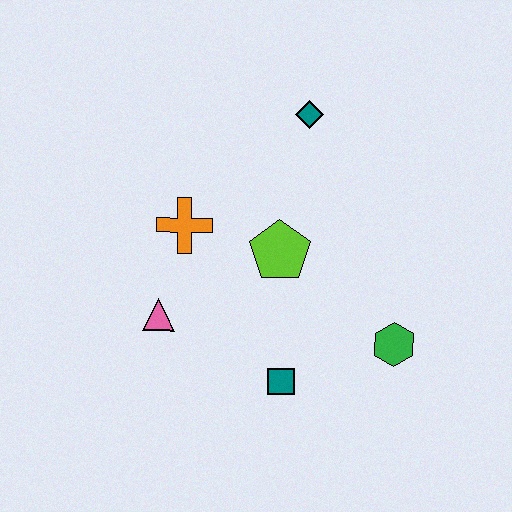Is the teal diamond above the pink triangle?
Yes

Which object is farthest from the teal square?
The teal diamond is farthest from the teal square.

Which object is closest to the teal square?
The green hexagon is closest to the teal square.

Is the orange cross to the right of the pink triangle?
Yes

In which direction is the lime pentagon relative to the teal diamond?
The lime pentagon is below the teal diamond.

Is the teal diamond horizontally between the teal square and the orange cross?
No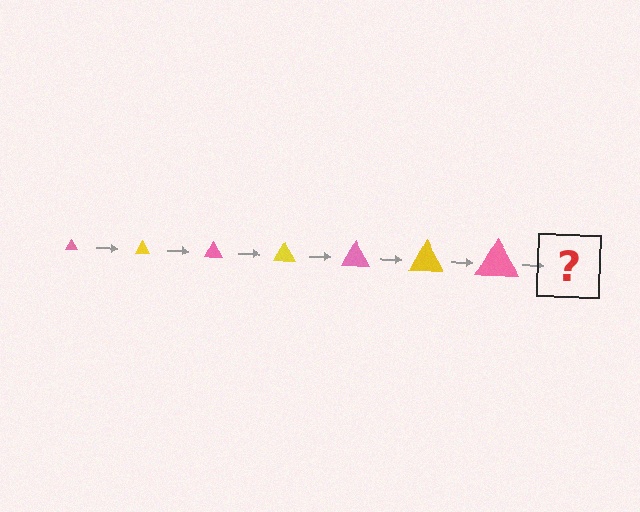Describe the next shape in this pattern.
It should be a yellow triangle, larger than the previous one.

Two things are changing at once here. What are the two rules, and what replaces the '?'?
The two rules are that the triangle grows larger each step and the color cycles through pink and yellow. The '?' should be a yellow triangle, larger than the previous one.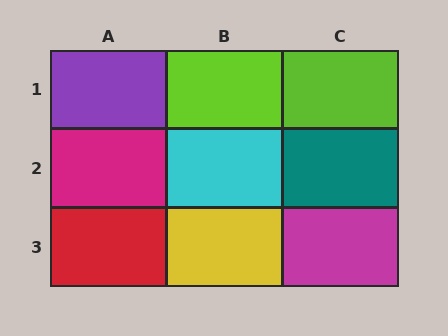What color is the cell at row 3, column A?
Red.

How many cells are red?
1 cell is red.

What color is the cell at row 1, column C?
Lime.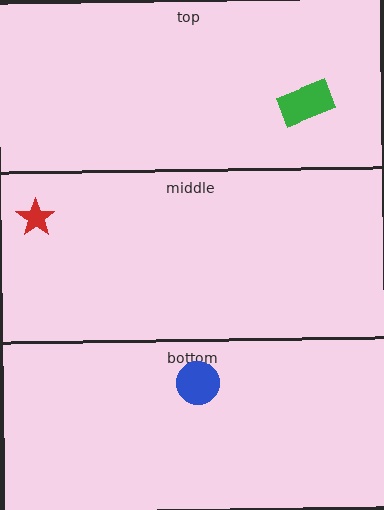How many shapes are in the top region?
1.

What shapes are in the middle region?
The red star.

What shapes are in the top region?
The green rectangle.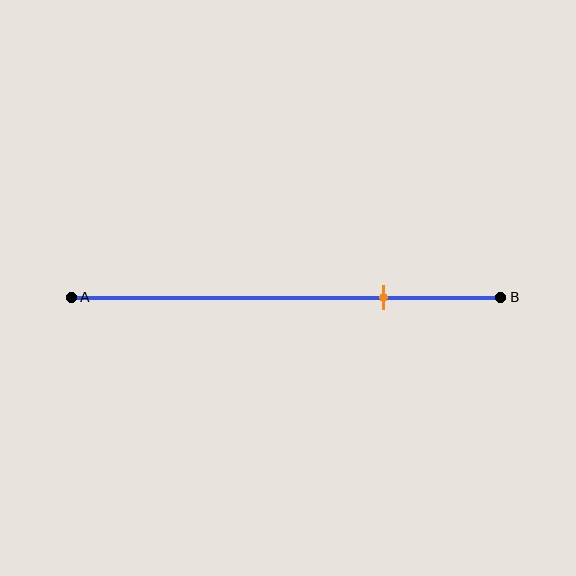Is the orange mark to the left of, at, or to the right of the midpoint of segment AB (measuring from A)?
The orange mark is to the right of the midpoint of segment AB.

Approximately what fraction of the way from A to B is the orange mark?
The orange mark is approximately 75% of the way from A to B.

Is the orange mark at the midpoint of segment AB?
No, the mark is at about 75% from A, not at the 50% midpoint.